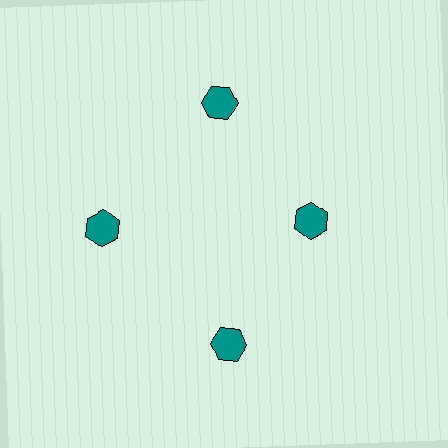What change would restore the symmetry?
The symmetry would be restored by moving it outward, back onto the ring so that all 4 hexagons sit at equal angles and equal distance from the center.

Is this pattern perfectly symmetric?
No. The 4 teal hexagons are arranged in a ring, but one element near the 3 o'clock position is pulled inward toward the center, breaking the 4-fold rotational symmetry.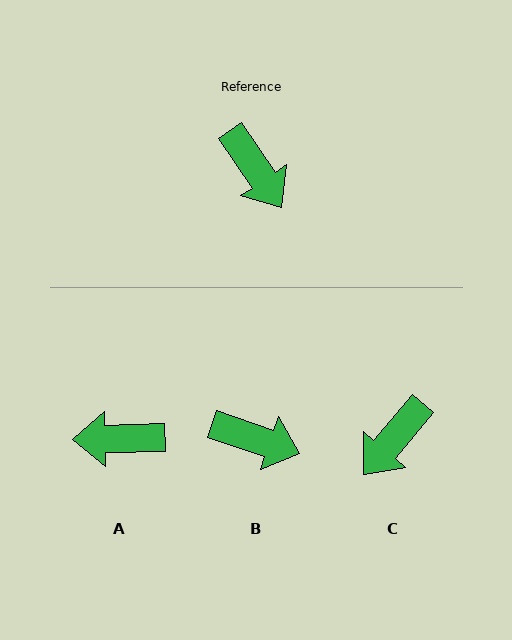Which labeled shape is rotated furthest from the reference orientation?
A, about 123 degrees away.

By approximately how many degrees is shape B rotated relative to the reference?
Approximately 37 degrees counter-clockwise.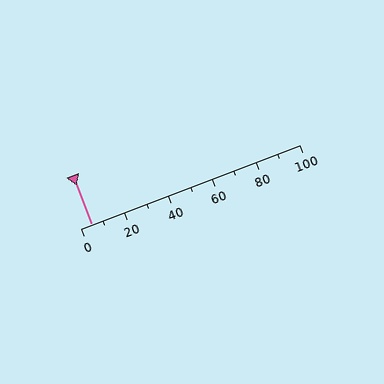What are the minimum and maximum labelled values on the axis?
The axis runs from 0 to 100.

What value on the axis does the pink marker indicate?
The marker indicates approximately 5.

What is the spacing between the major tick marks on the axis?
The major ticks are spaced 20 apart.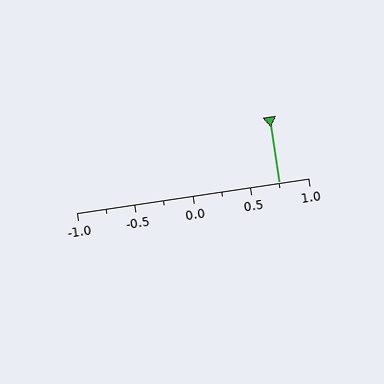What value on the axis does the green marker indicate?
The marker indicates approximately 0.75.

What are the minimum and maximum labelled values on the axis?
The axis runs from -1.0 to 1.0.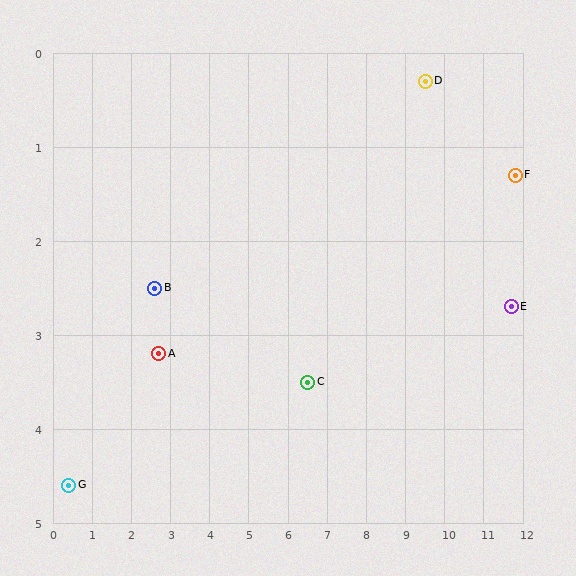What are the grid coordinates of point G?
Point G is at approximately (0.4, 4.6).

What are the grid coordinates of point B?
Point B is at approximately (2.6, 2.5).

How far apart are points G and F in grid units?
Points G and F are about 11.9 grid units apart.